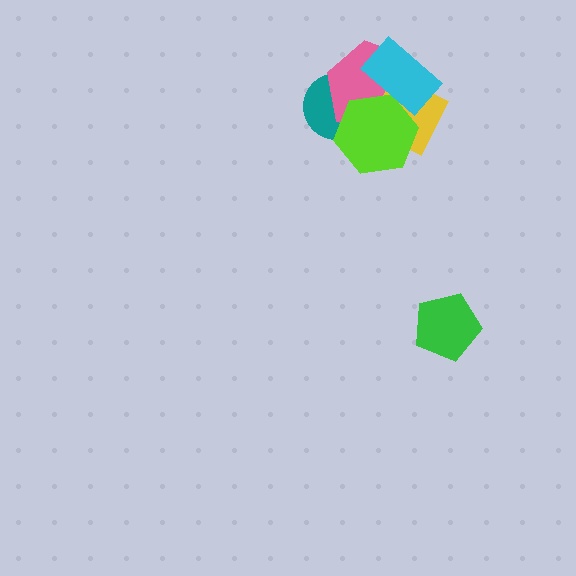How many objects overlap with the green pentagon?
0 objects overlap with the green pentagon.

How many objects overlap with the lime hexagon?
4 objects overlap with the lime hexagon.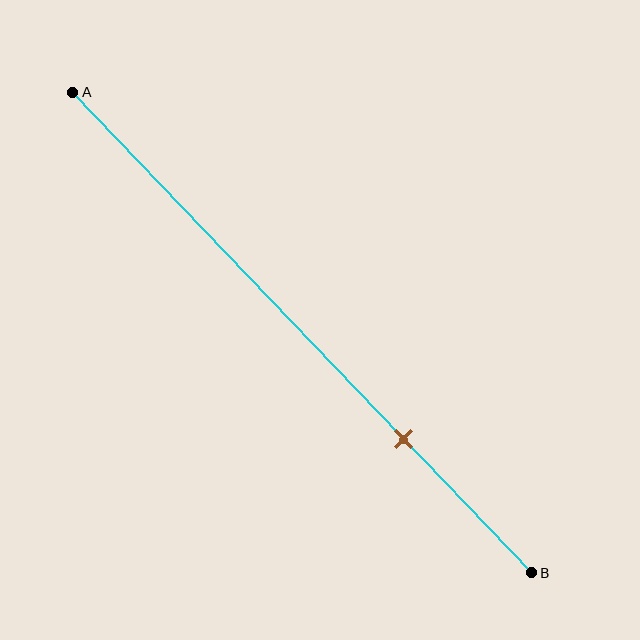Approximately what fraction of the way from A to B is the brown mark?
The brown mark is approximately 70% of the way from A to B.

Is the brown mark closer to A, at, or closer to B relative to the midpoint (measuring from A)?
The brown mark is closer to point B than the midpoint of segment AB.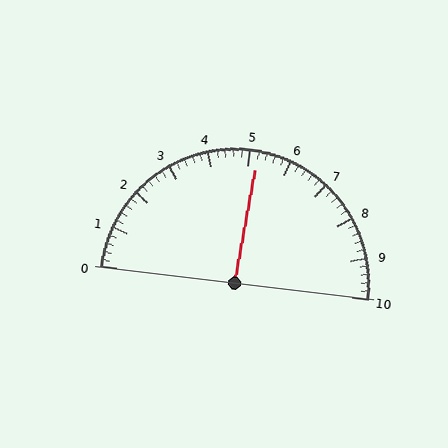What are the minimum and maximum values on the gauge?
The gauge ranges from 0 to 10.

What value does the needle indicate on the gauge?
The needle indicates approximately 5.2.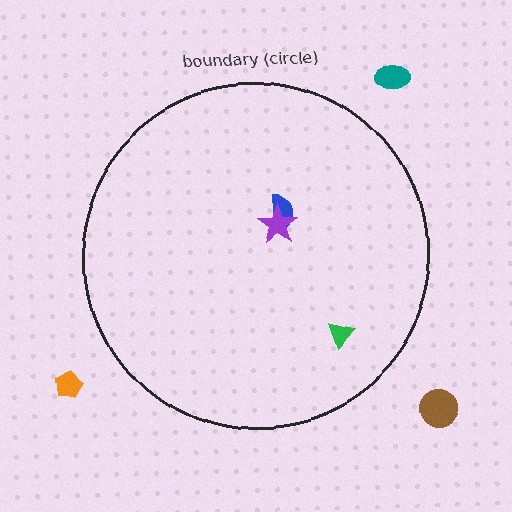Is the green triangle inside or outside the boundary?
Inside.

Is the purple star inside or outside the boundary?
Inside.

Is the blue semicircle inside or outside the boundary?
Inside.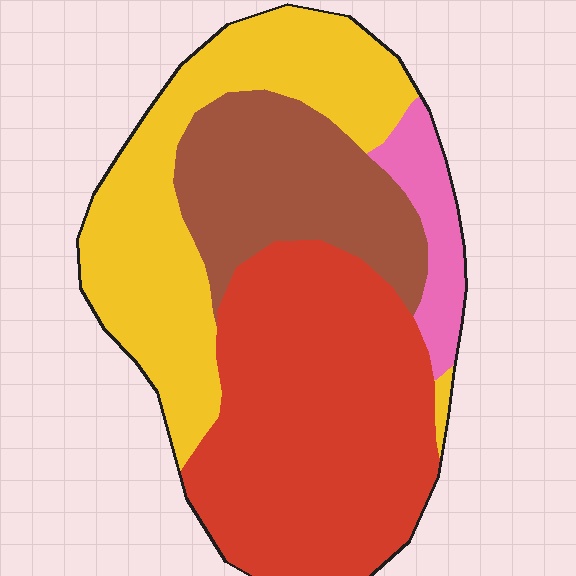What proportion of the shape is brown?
Brown covers around 20% of the shape.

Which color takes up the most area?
Red, at roughly 40%.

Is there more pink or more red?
Red.